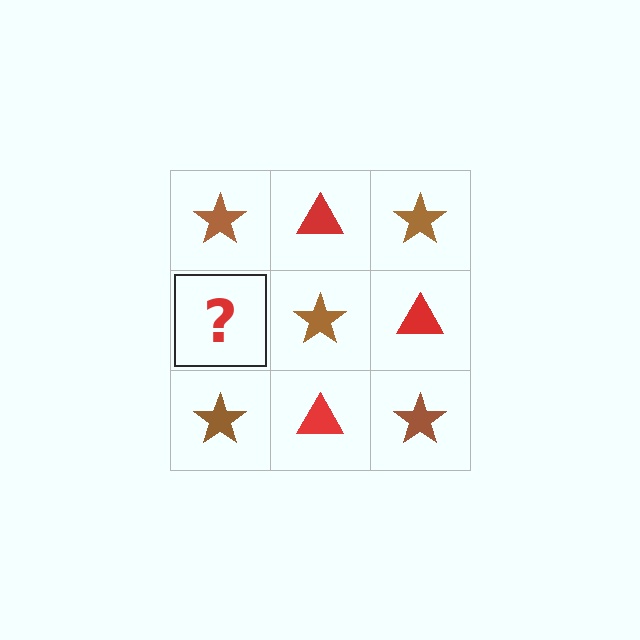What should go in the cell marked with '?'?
The missing cell should contain a red triangle.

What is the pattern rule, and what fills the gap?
The rule is that it alternates brown star and red triangle in a checkerboard pattern. The gap should be filled with a red triangle.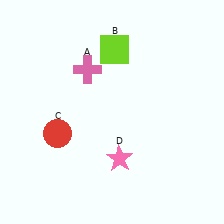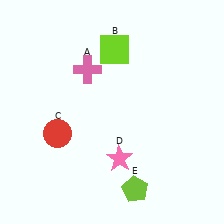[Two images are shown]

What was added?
A lime pentagon (E) was added in Image 2.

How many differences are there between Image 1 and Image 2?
There is 1 difference between the two images.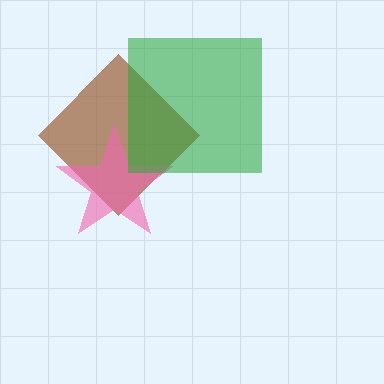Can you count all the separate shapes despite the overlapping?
Yes, there are 3 separate shapes.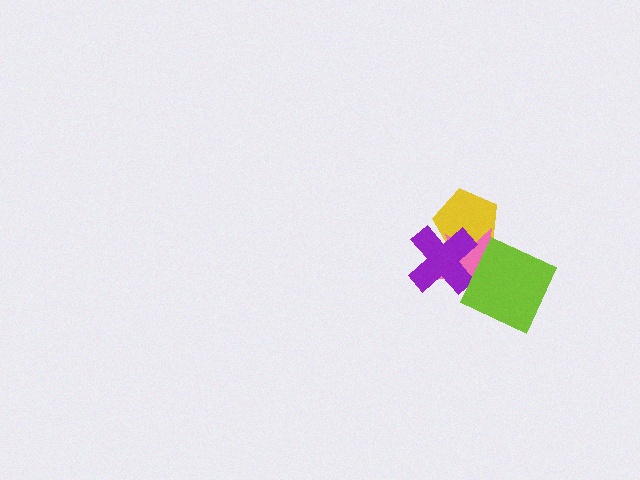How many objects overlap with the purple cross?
2 objects overlap with the purple cross.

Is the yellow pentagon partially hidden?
Yes, it is partially covered by another shape.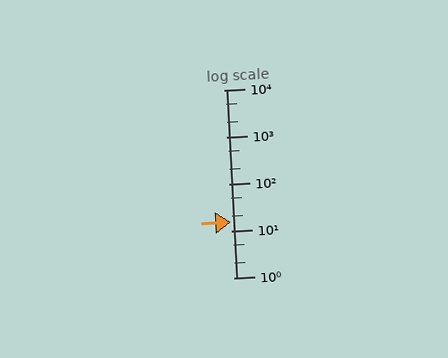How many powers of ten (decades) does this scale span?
The scale spans 4 decades, from 1 to 10000.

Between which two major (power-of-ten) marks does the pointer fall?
The pointer is between 10 and 100.